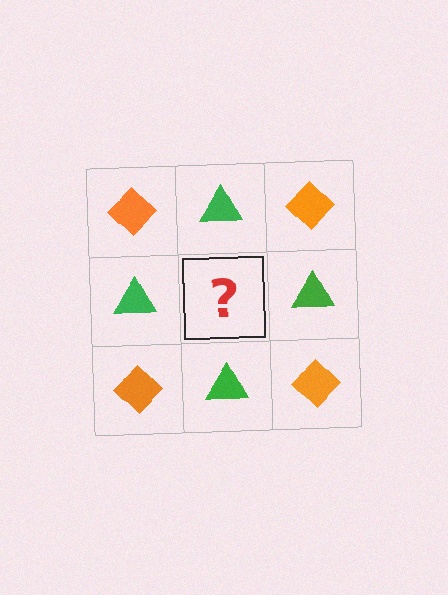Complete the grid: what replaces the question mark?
The question mark should be replaced with an orange diamond.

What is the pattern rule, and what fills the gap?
The rule is that it alternates orange diamond and green triangle in a checkerboard pattern. The gap should be filled with an orange diamond.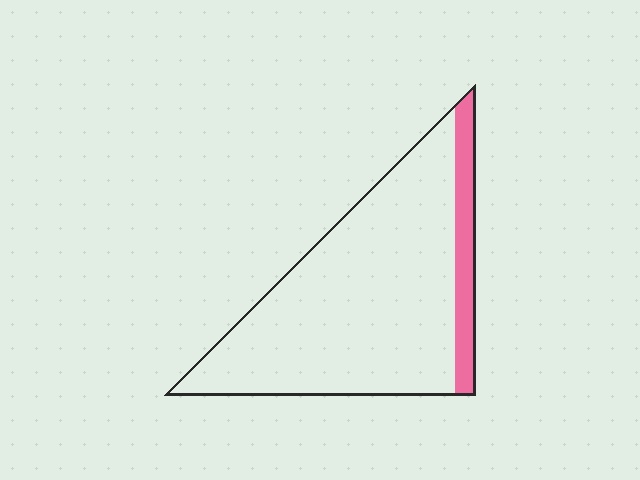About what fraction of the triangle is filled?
About one eighth (1/8).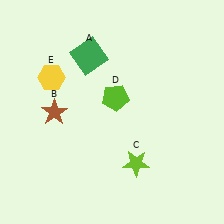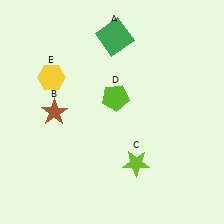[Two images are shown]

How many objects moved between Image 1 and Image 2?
1 object moved between the two images.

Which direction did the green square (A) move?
The green square (A) moved right.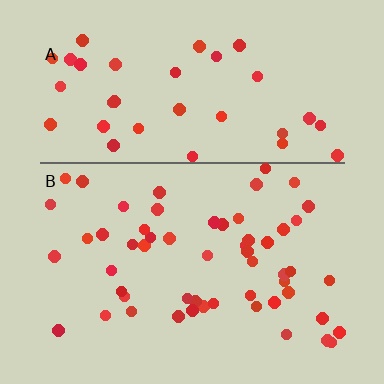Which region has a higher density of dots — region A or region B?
B (the bottom).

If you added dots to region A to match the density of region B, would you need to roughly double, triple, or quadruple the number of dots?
Approximately double.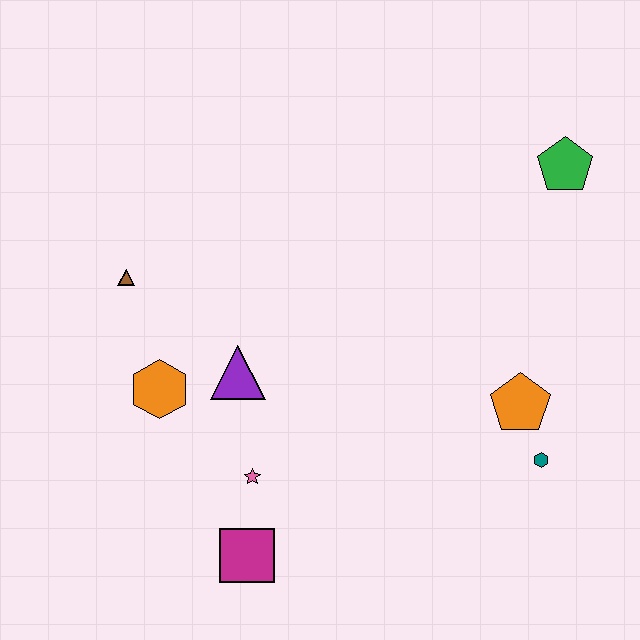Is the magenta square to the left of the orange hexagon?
No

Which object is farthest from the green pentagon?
The magenta square is farthest from the green pentagon.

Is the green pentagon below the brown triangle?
No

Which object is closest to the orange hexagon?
The purple triangle is closest to the orange hexagon.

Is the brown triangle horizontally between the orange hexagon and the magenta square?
No